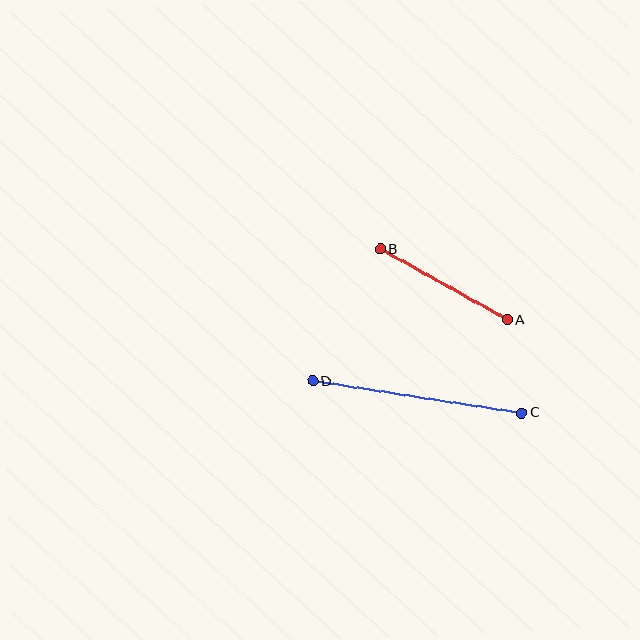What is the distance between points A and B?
The distance is approximately 146 pixels.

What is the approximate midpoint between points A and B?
The midpoint is at approximately (444, 285) pixels.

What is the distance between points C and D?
The distance is approximately 212 pixels.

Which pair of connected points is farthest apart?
Points C and D are farthest apart.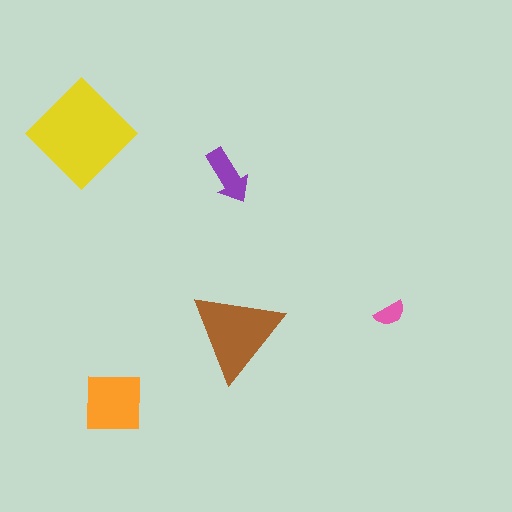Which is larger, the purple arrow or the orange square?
The orange square.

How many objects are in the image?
There are 5 objects in the image.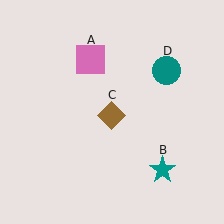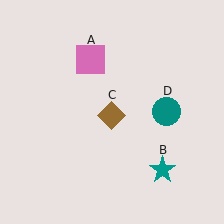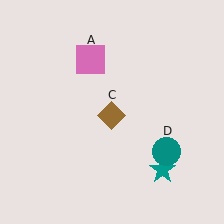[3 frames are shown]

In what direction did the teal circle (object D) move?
The teal circle (object D) moved down.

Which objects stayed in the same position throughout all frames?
Pink square (object A) and teal star (object B) and brown diamond (object C) remained stationary.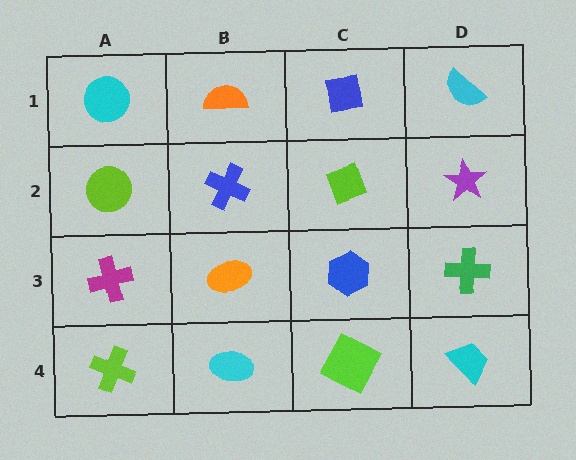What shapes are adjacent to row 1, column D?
A purple star (row 2, column D), a blue square (row 1, column C).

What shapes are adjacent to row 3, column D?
A purple star (row 2, column D), a cyan trapezoid (row 4, column D), a blue hexagon (row 3, column C).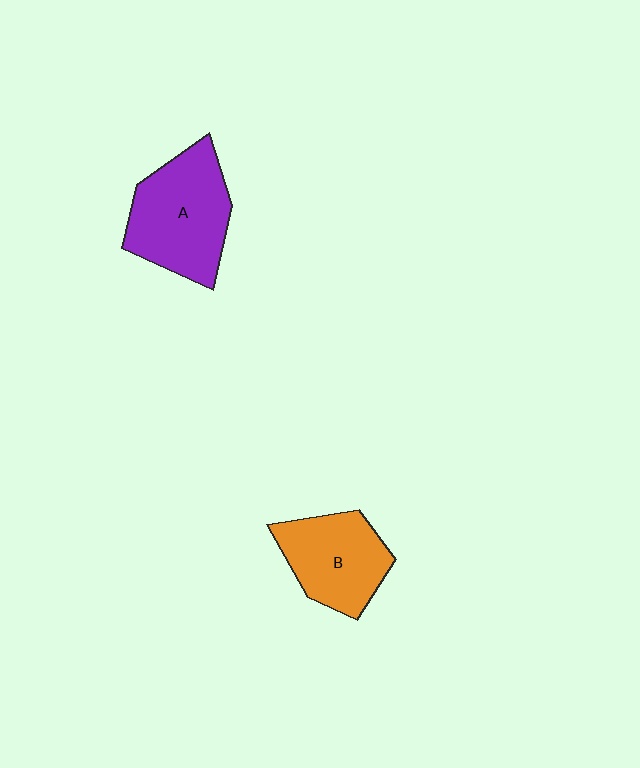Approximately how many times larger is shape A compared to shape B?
Approximately 1.2 times.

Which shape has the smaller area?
Shape B (orange).